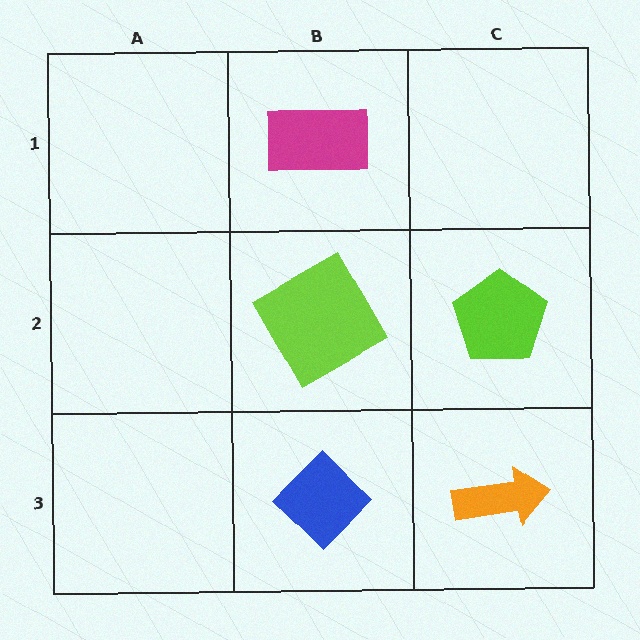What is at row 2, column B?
A lime square.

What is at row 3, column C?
An orange arrow.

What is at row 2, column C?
A lime pentagon.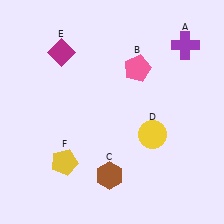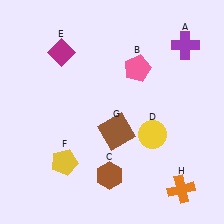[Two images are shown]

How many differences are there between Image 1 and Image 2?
There are 2 differences between the two images.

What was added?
A brown square (G), an orange cross (H) were added in Image 2.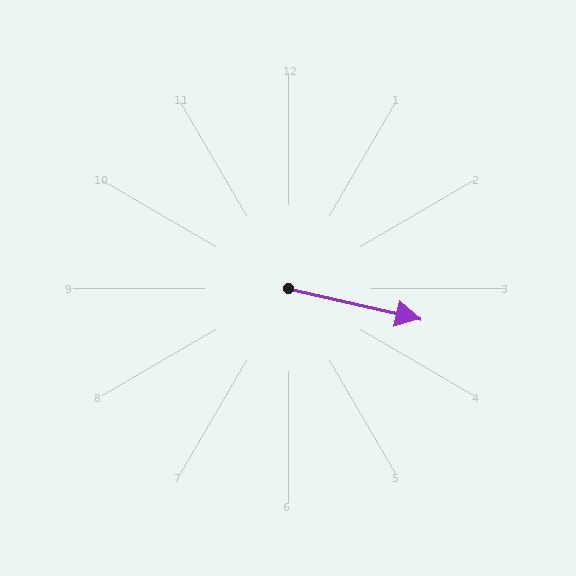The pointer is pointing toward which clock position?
Roughly 3 o'clock.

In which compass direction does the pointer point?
East.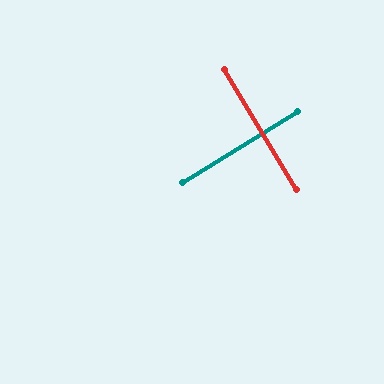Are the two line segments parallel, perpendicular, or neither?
Perpendicular — they meet at approximately 89°.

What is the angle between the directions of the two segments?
Approximately 89 degrees.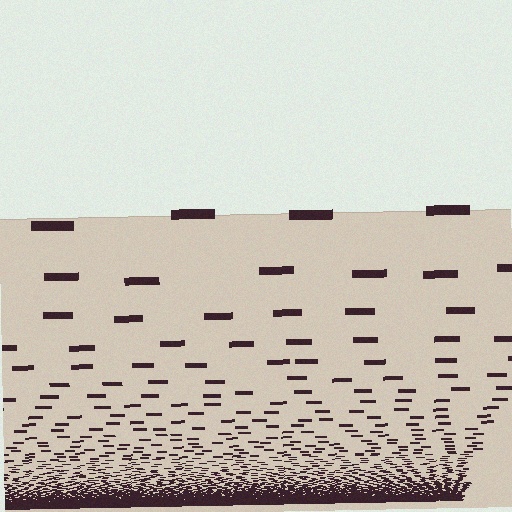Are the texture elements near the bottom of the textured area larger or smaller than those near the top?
Smaller. The gradient is inverted — elements near the bottom are smaller and denser.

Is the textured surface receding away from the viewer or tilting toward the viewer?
The surface appears to tilt toward the viewer. Texture elements get larger and sparser toward the top.